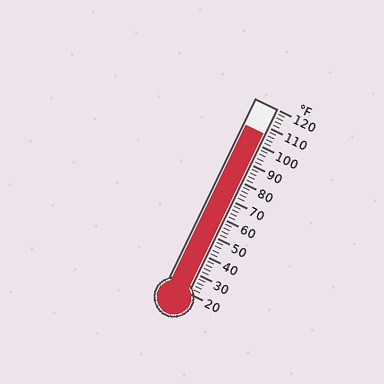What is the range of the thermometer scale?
The thermometer scale ranges from 20°F to 120°F.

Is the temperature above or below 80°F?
The temperature is above 80°F.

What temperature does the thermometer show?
The thermometer shows approximately 106°F.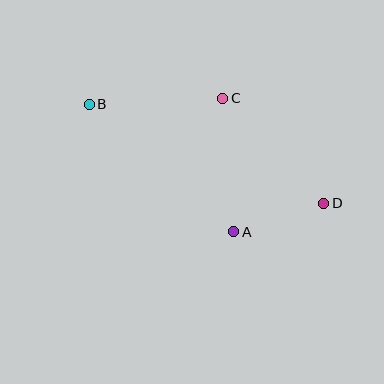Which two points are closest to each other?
Points A and D are closest to each other.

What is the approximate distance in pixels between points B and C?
The distance between B and C is approximately 133 pixels.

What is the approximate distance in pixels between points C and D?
The distance between C and D is approximately 146 pixels.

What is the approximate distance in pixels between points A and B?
The distance between A and B is approximately 193 pixels.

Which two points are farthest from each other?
Points B and D are farthest from each other.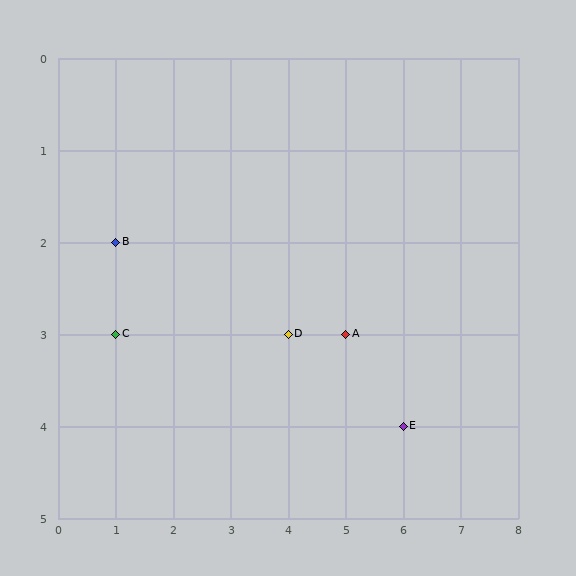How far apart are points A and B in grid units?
Points A and B are 4 columns and 1 row apart (about 4.1 grid units diagonally).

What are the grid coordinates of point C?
Point C is at grid coordinates (1, 3).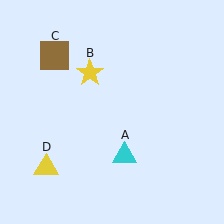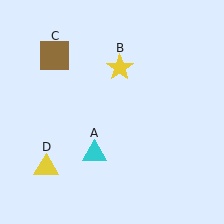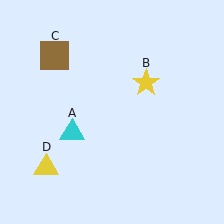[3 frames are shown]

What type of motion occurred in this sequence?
The cyan triangle (object A), yellow star (object B) rotated clockwise around the center of the scene.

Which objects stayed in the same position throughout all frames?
Brown square (object C) and yellow triangle (object D) remained stationary.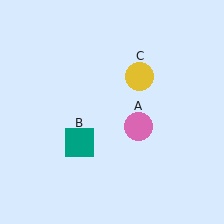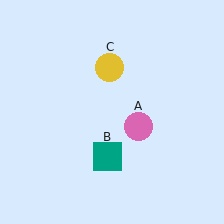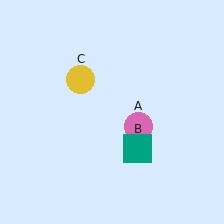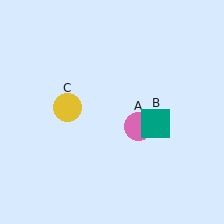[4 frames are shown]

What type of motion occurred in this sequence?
The teal square (object B), yellow circle (object C) rotated counterclockwise around the center of the scene.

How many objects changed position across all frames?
2 objects changed position: teal square (object B), yellow circle (object C).